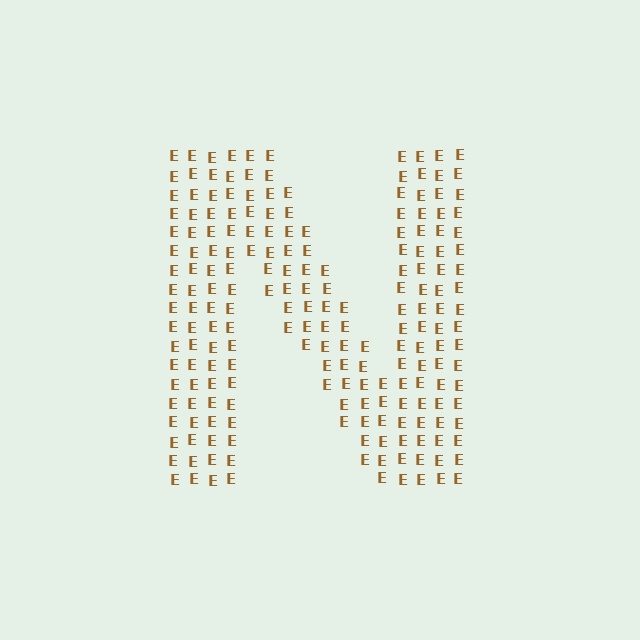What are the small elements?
The small elements are letter E's.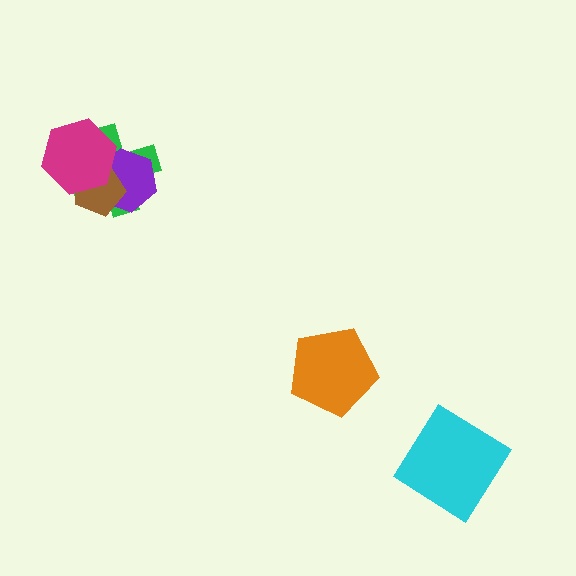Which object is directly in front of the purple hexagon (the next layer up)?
The brown pentagon is directly in front of the purple hexagon.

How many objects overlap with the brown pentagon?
3 objects overlap with the brown pentagon.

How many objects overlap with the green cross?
3 objects overlap with the green cross.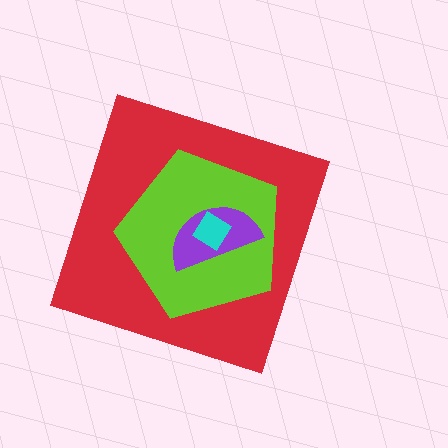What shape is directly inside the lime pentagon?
The purple semicircle.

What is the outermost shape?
The red diamond.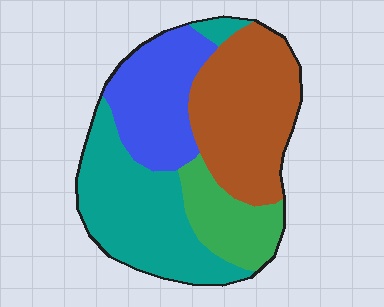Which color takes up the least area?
Green, at roughly 15%.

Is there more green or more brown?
Brown.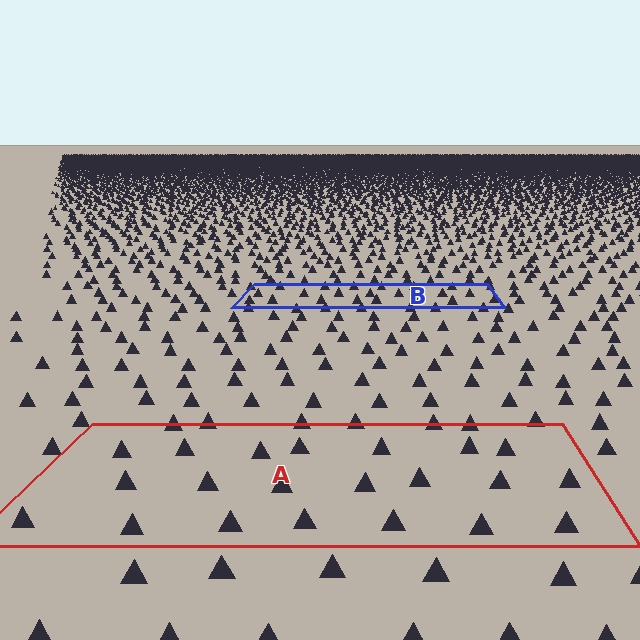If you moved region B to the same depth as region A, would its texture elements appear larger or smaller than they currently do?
They would appear larger. At a closer depth, the same texture elements are projected at a bigger on-screen size.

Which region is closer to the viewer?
Region A is closer. The texture elements there are larger and more spread out.